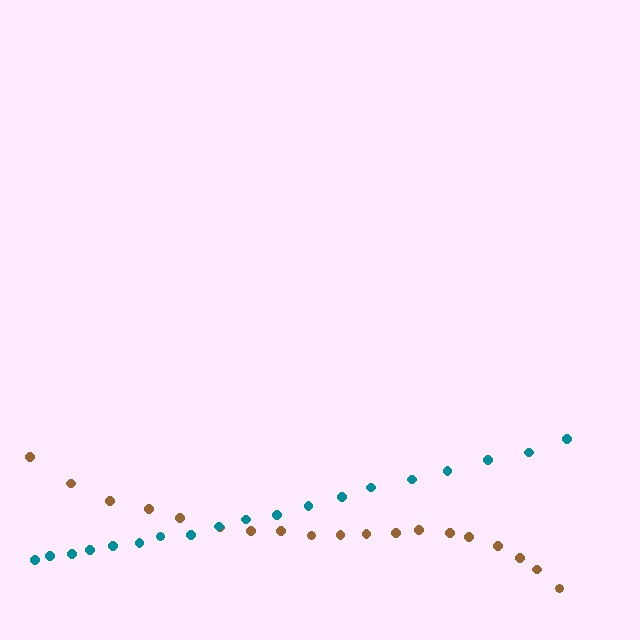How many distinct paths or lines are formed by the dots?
There are 2 distinct paths.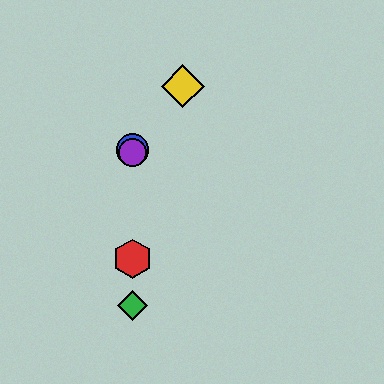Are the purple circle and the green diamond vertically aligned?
Yes, both are at x≈133.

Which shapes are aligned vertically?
The red hexagon, the blue circle, the green diamond, the purple circle are aligned vertically.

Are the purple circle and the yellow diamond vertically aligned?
No, the purple circle is at x≈133 and the yellow diamond is at x≈183.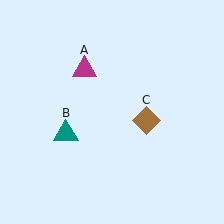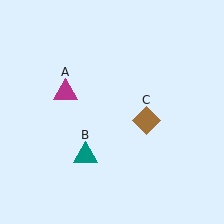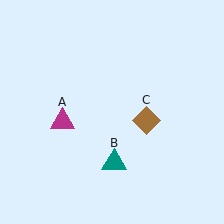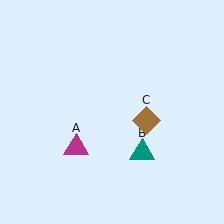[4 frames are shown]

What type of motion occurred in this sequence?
The magenta triangle (object A), teal triangle (object B) rotated counterclockwise around the center of the scene.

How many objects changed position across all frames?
2 objects changed position: magenta triangle (object A), teal triangle (object B).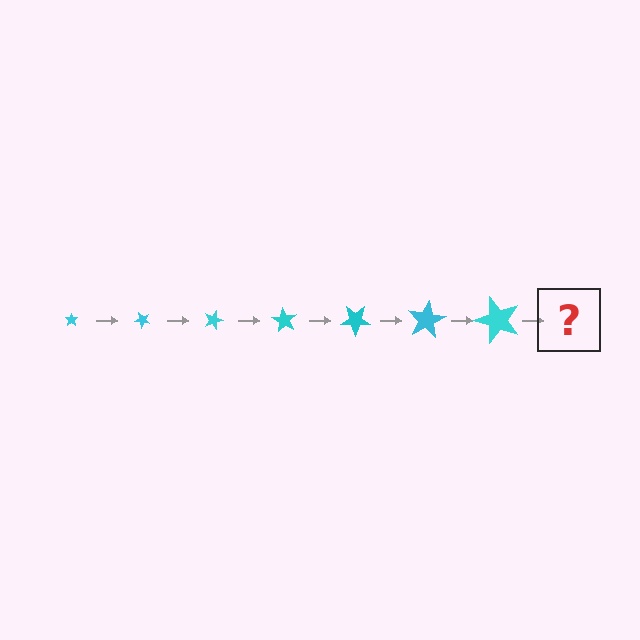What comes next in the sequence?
The next element should be a star, larger than the previous one and rotated 315 degrees from the start.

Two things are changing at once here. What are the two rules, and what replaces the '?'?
The two rules are that the star grows larger each step and it rotates 45 degrees each step. The '?' should be a star, larger than the previous one and rotated 315 degrees from the start.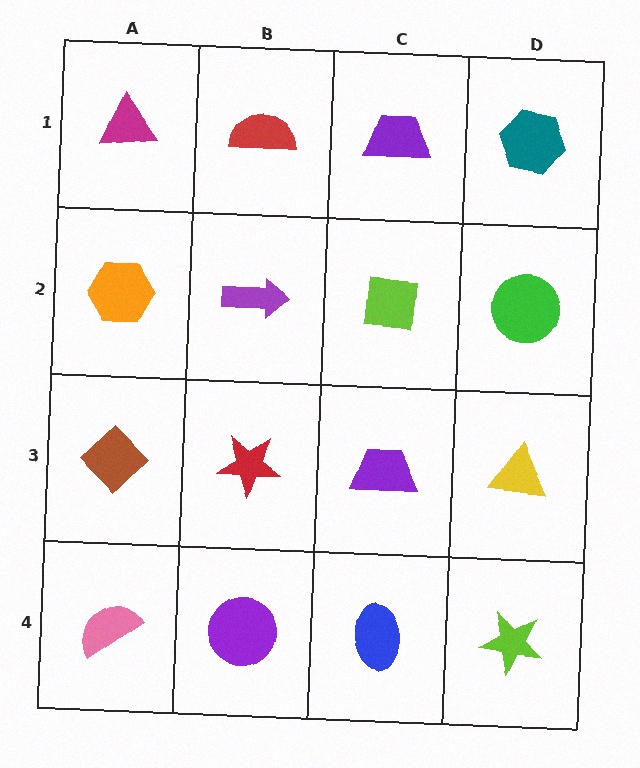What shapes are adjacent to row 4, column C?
A purple trapezoid (row 3, column C), a purple circle (row 4, column B), a lime star (row 4, column D).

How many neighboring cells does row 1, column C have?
3.